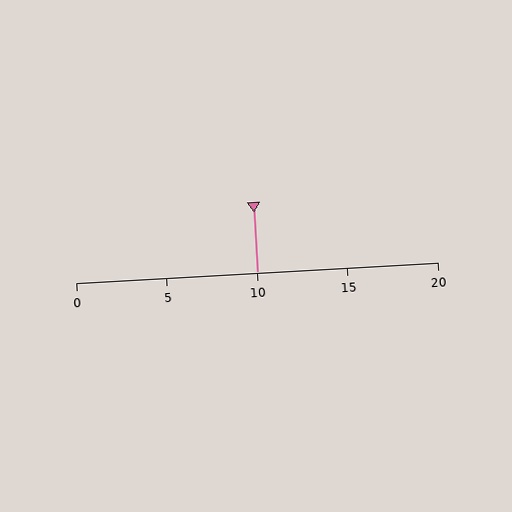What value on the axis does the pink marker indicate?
The marker indicates approximately 10.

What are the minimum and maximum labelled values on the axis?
The axis runs from 0 to 20.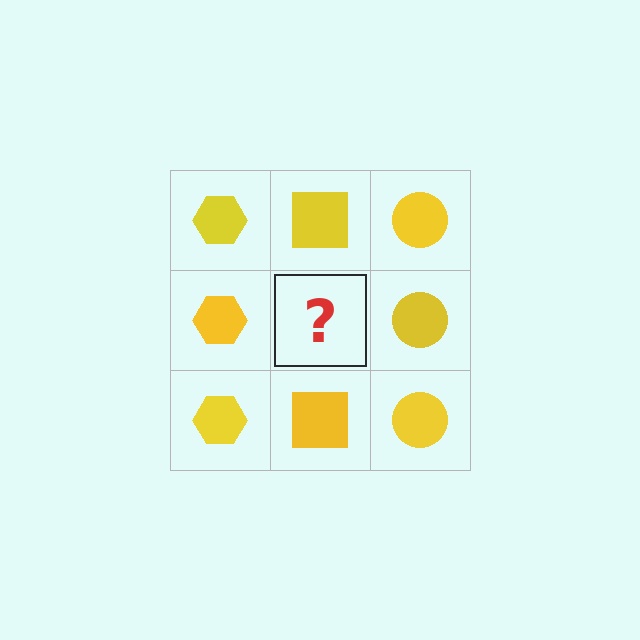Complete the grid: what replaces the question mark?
The question mark should be replaced with a yellow square.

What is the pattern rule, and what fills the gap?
The rule is that each column has a consistent shape. The gap should be filled with a yellow square.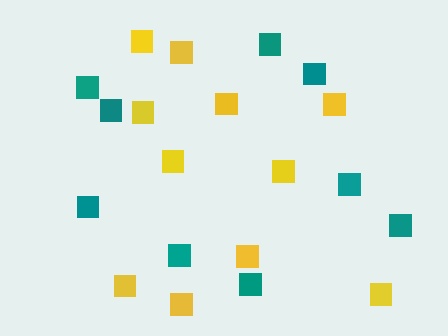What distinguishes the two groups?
There are 2 groups: one group of teal squares (9) and one group of yellow squares (11).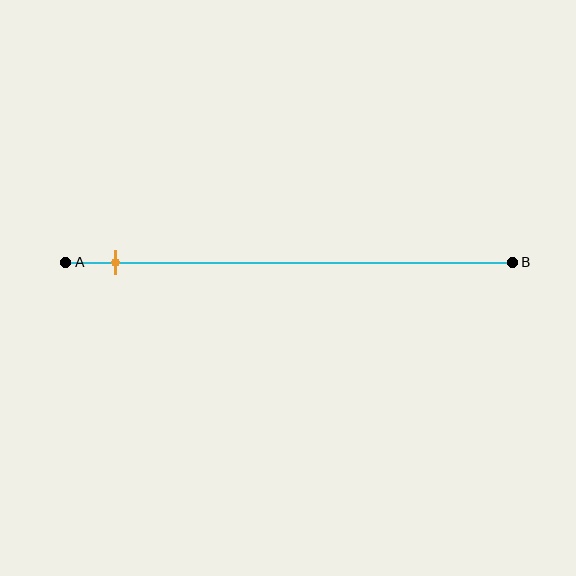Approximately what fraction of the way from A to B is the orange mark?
The orange mark is approximately 10% of the way from A to B.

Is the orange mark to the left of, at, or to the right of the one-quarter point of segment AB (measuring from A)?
The orange mark is to the left of the one-quarter point of segment AB.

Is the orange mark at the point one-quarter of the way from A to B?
No, the mark is at about 10% from A, not at the 25% one-quarter point.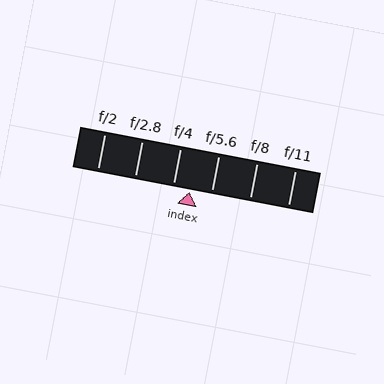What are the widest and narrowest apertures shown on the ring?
The widest aperture shown is f/2 and the narrowest is f/11.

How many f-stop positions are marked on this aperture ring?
There are 6 f-stop positions marked.